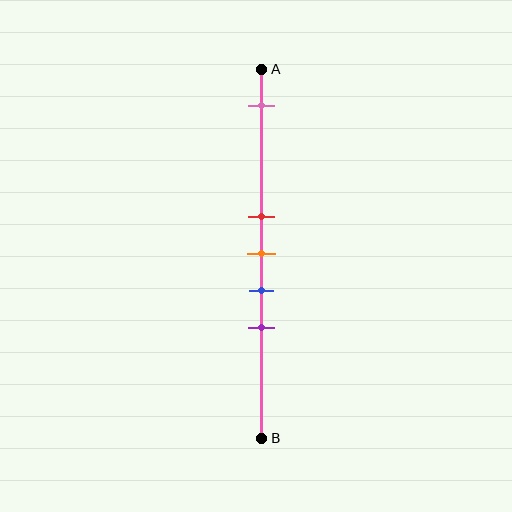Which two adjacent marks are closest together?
The red and orange marks are the closest adjacent pair.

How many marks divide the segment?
There are 5 marks dividing the segment.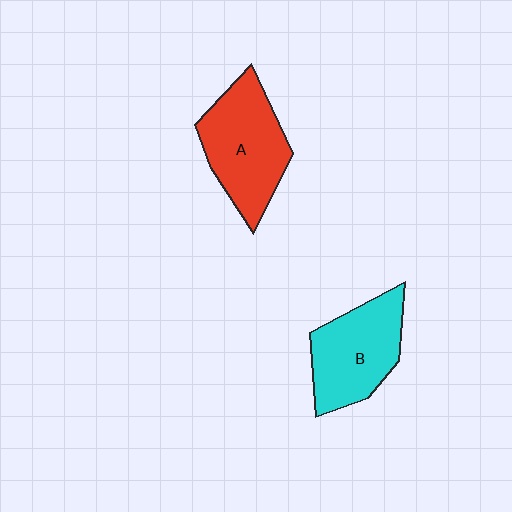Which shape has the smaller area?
Shape B (cyan).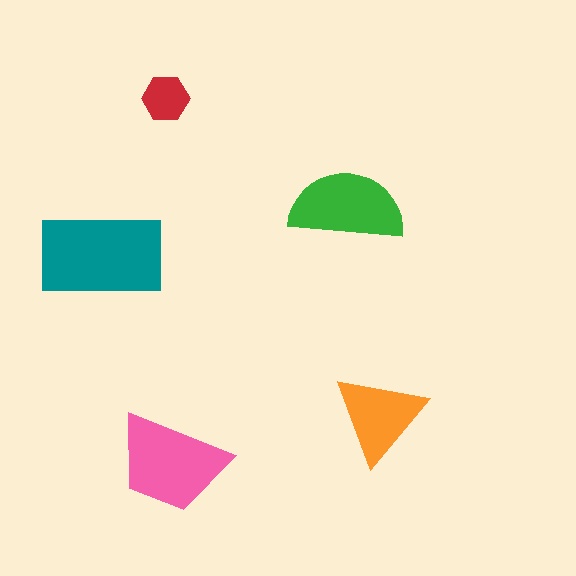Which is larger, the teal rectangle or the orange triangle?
The teal rectangle.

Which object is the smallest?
The red hexagon.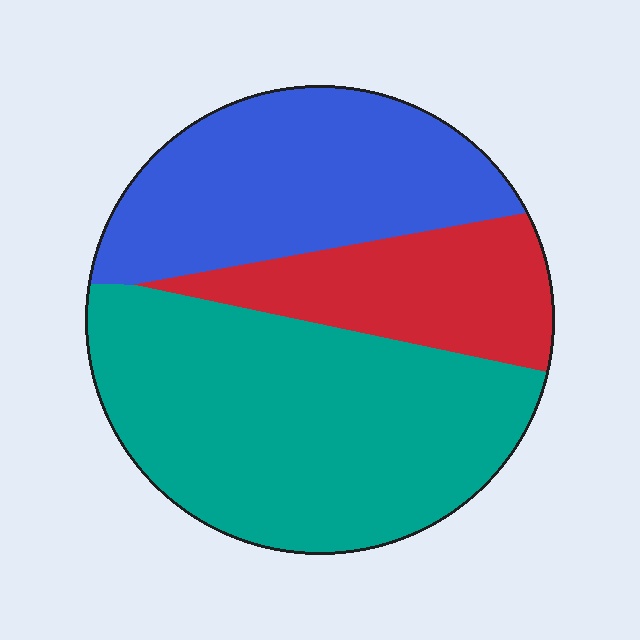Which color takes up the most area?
Teal, at roughly 50%.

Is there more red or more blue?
Blue.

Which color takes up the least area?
Red, at roughly 20%.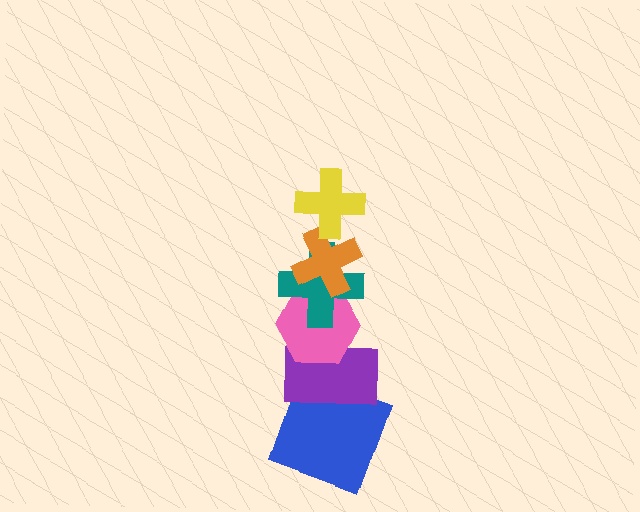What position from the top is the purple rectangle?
The purple rectangle is 5th from the top.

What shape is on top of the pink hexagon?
The teal cross is on top of the pink hexagon.